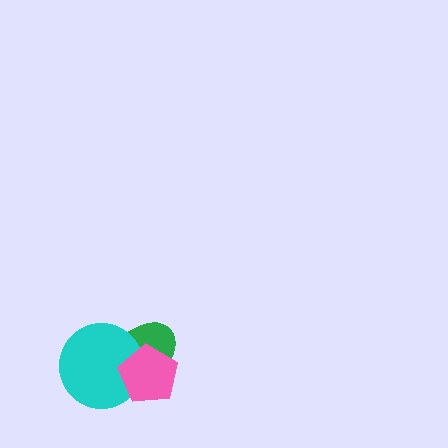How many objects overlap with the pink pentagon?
2 objects overlap with the pink pentagon.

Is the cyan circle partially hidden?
Yes, it is partially covered by another shape.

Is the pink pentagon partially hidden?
No, no other shape covers it.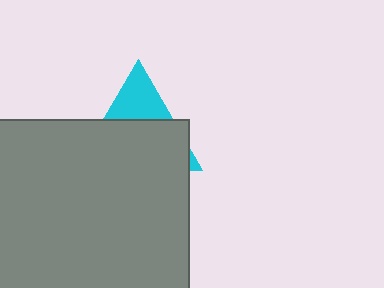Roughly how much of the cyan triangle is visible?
A small part of it is visible (roughly 31%).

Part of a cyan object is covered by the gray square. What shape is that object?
It is a triangle.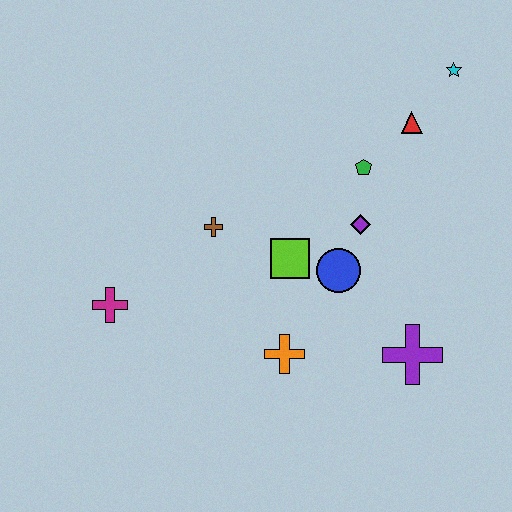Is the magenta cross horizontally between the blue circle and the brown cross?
No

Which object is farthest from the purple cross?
The magenta cross is farthest from the purple cross.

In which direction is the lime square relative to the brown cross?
The lime square is to the right of the brown cross.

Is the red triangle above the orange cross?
Yes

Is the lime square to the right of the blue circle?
No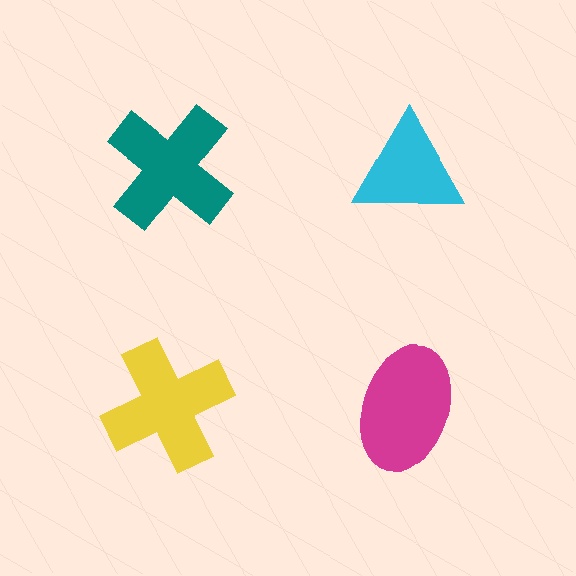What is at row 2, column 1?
A yellow cross.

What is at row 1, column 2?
A cyan triangle.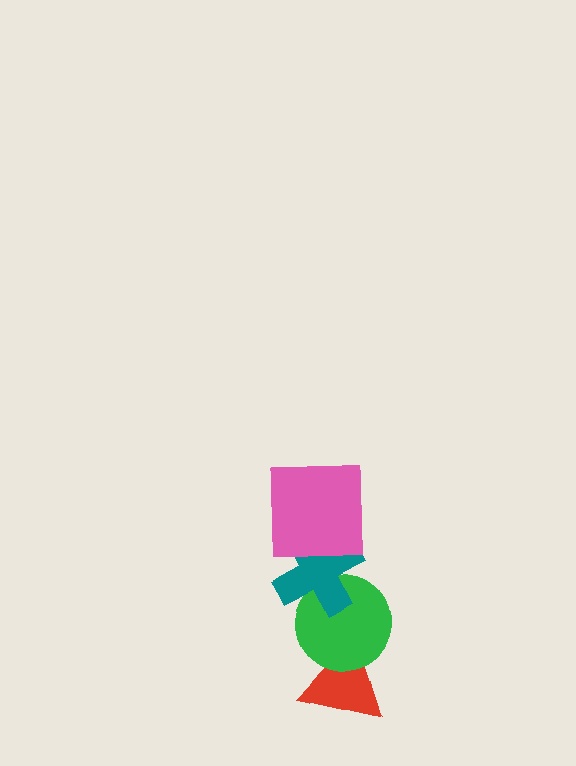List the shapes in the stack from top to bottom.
From top to bottom: the pink square, the teal cross, the green circle, the red triangle.